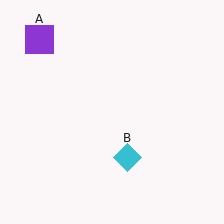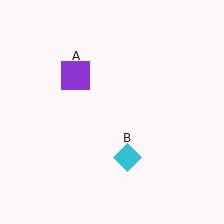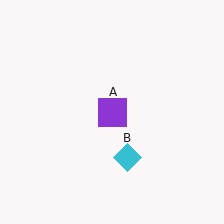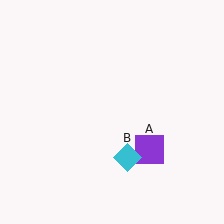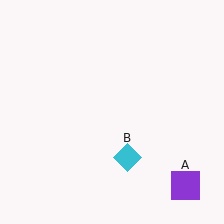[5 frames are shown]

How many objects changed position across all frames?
1 object changed position: purple square (object A).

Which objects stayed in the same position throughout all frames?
Cyan diamond (object B) remained stationary.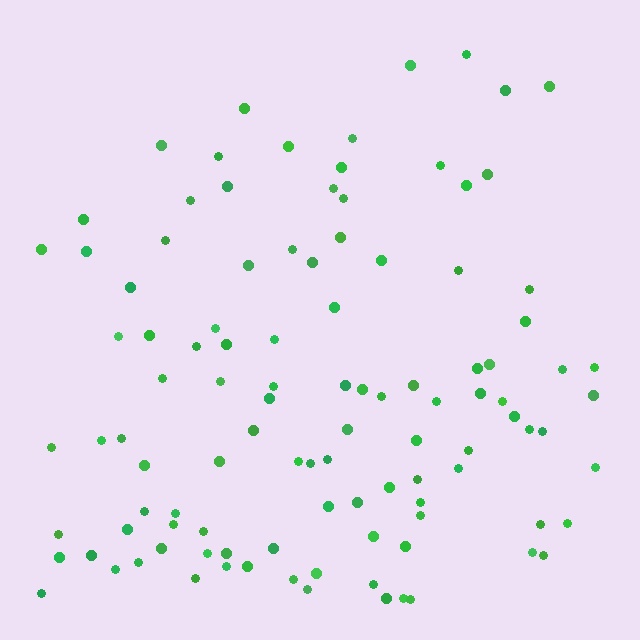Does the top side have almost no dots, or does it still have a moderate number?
Still a moderate number, just noticeably fewer than the bottom.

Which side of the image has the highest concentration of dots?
The bottom.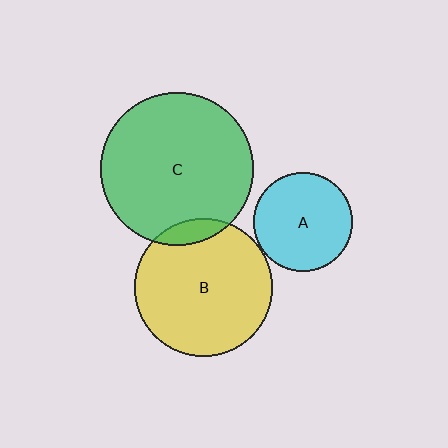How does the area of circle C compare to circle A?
Approximately 2.4 times.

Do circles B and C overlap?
Yes.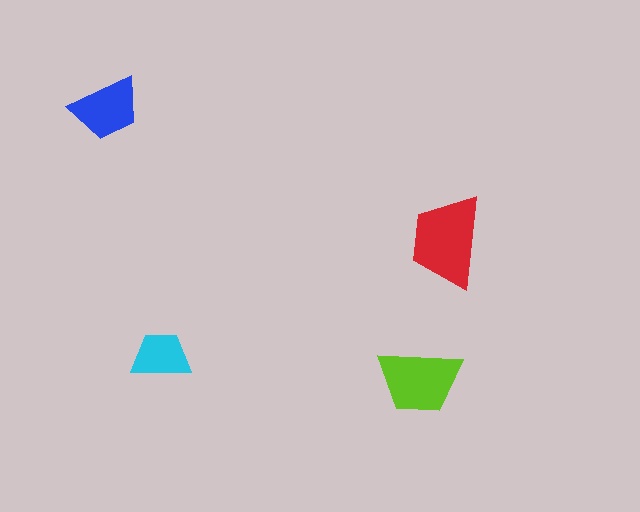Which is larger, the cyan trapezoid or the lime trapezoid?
The lime one.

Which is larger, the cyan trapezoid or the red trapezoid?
The red one.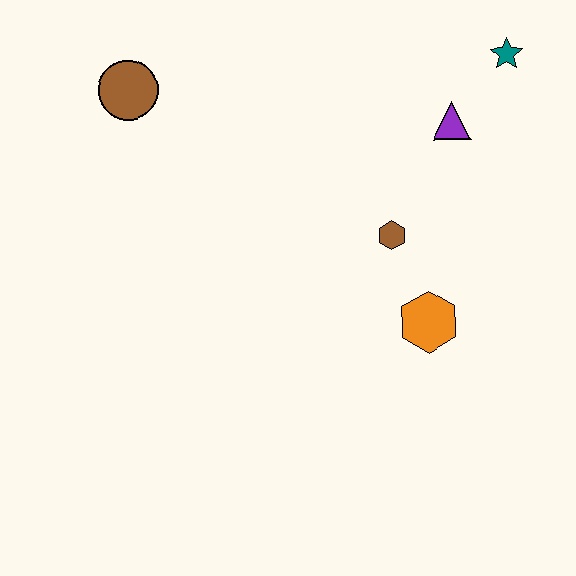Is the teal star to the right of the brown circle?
Yes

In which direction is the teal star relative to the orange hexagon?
The teal star is above the orange hexagon.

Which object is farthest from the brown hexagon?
The brown circle is farthest from the brown hexagon.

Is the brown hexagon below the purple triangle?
Yes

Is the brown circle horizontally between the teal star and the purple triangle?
No